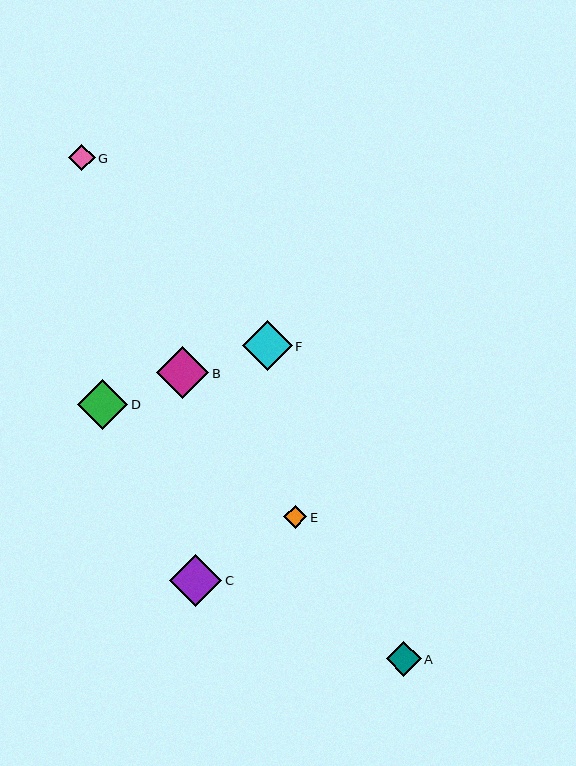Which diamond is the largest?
Diamond C is the largest with a size of approximately 52 pixels.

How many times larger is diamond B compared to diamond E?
Diamond B is approximately 2.3 times the size of diamond E.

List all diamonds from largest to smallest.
From largest to smallest: C, B, D, F, A, G, E.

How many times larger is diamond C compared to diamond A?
Diamond C is approximately 1.5 times the size of diamond A.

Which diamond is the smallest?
Diamond E is the smallest with a size of approximately 23 pixels.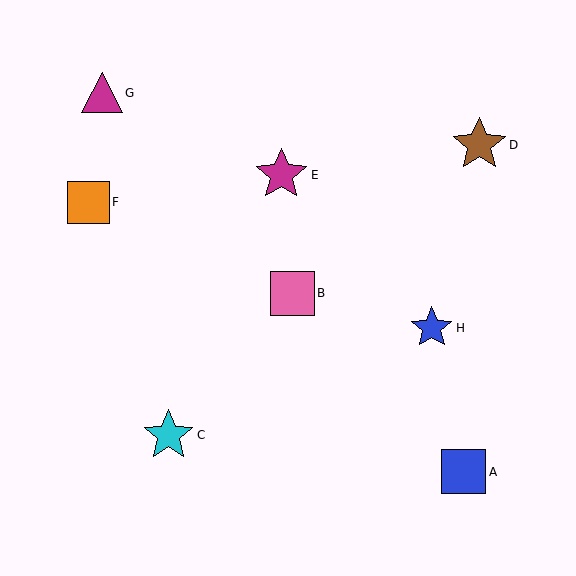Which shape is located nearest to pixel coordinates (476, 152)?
The brown star (labeled D) at (479, 145) is nearest to that location.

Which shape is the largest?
The brown star (labeled D) is the largest.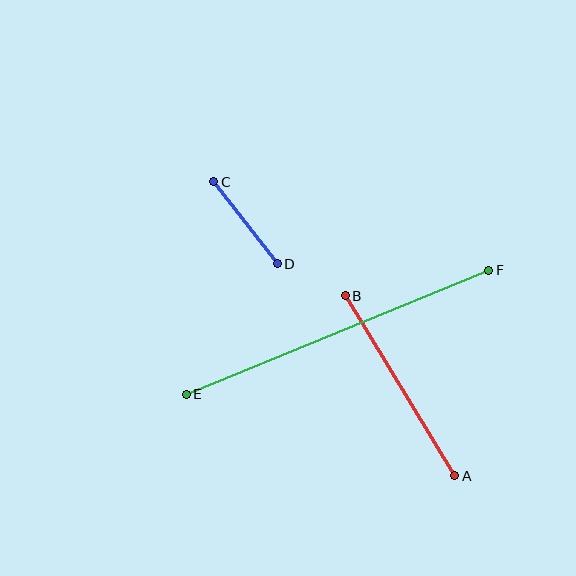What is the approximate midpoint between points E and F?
The midpoint is at approximately (337, 332) pixels.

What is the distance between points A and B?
The distance is approximately 211 pixels.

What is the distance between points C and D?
The distance is approximately 104 pixels.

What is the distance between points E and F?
The distance is approximately 327 pixels.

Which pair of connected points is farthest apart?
Points E and F are farthest apart.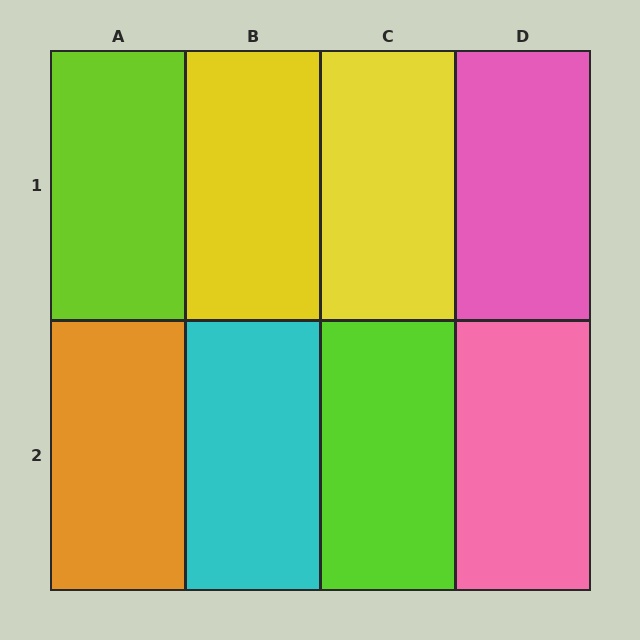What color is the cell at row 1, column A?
Lime.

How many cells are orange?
1 cell is orange.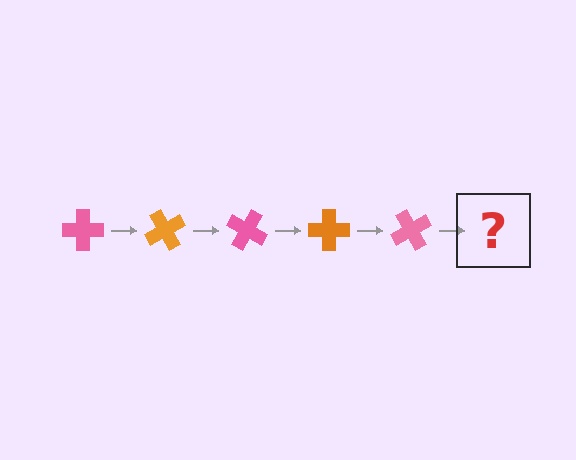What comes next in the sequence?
The next element should be an orange cross, rotated 300 degrees from the start.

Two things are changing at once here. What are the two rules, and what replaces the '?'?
The two rules are that it rotates 60 degrees each step and the color cycles through pink and orange. The '?' should be an orange cross, rotated 300 degrees from the start.